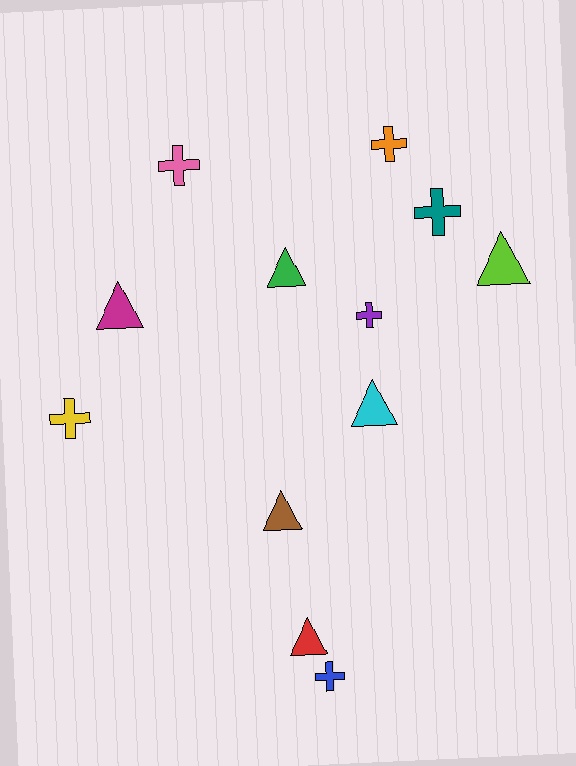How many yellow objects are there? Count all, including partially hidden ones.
There is 1 yellow object.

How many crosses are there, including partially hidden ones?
There are 6 crosses.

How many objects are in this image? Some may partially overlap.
There are 12 objects.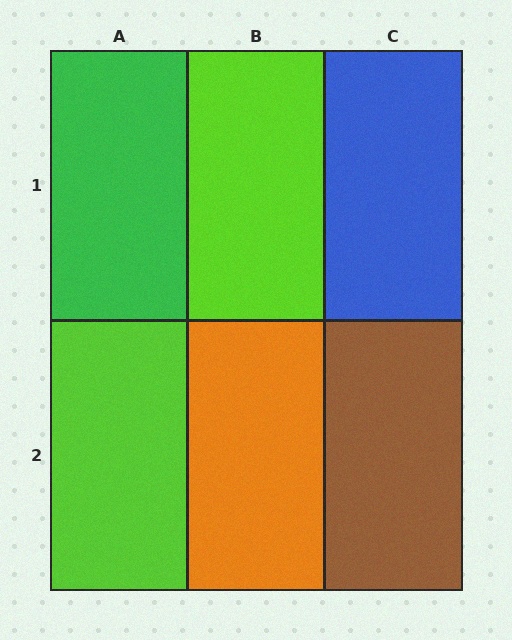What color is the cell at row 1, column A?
Green.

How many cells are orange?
1 cell is orange.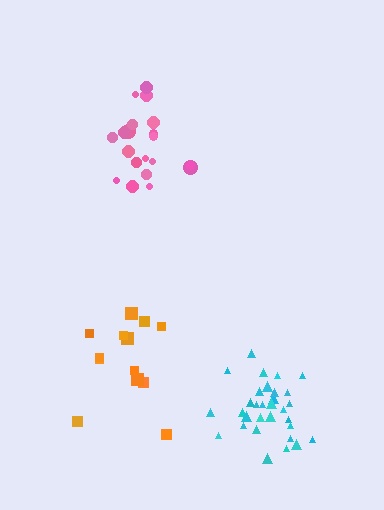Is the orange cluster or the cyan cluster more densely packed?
Cyan.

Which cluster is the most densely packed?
Cyan.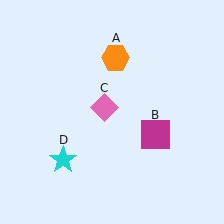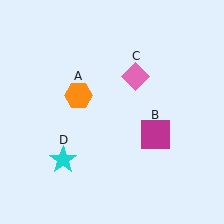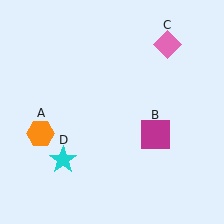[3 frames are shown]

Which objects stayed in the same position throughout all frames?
Magenta square (object B) and cyan star (object D) remained stationary.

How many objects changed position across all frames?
2 objects changed position: orange hexagon (object A), pink diamond (object C).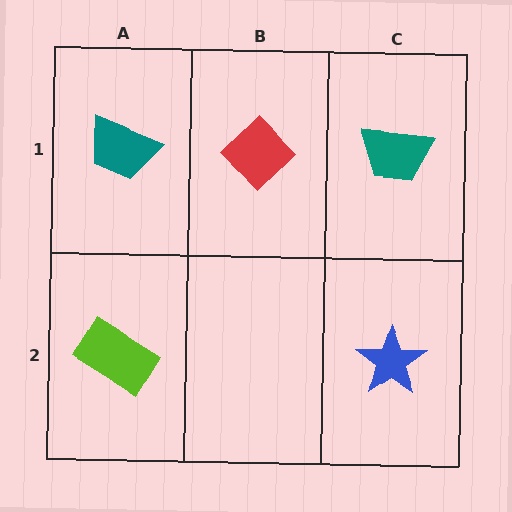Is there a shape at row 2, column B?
No, that cell is empty.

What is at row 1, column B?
A red diamond.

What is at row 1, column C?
A teal trapezoid.